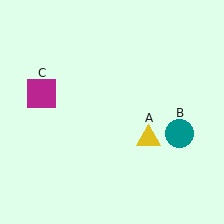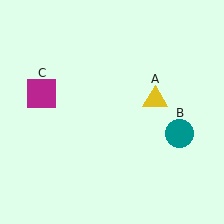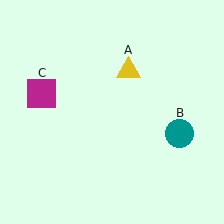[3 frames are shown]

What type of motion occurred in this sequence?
The yellow triangle (object A) rotated counterclockwise around the center of the scene.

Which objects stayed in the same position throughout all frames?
Teal circle (object B) and magenta square (object C) remained stationary.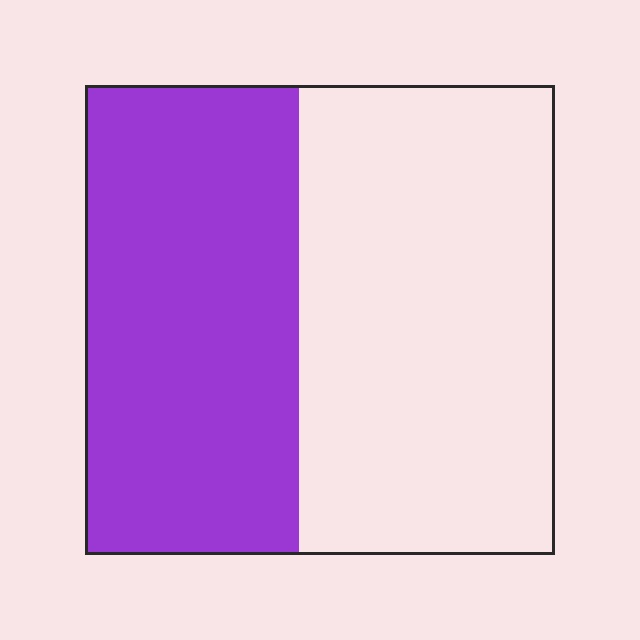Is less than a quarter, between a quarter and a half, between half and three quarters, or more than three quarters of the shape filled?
Between a quarter and a half.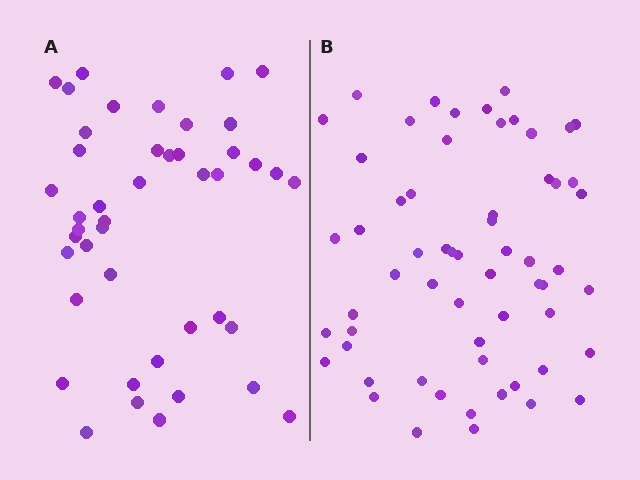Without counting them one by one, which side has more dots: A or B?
Region B (the right region) has more dots.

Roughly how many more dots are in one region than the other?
Region B has approximately 15 more dots than region A.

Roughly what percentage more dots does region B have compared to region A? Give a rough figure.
About 35% more.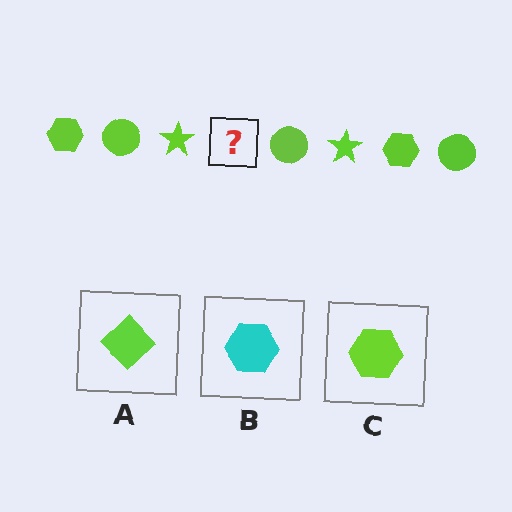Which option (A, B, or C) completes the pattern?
C.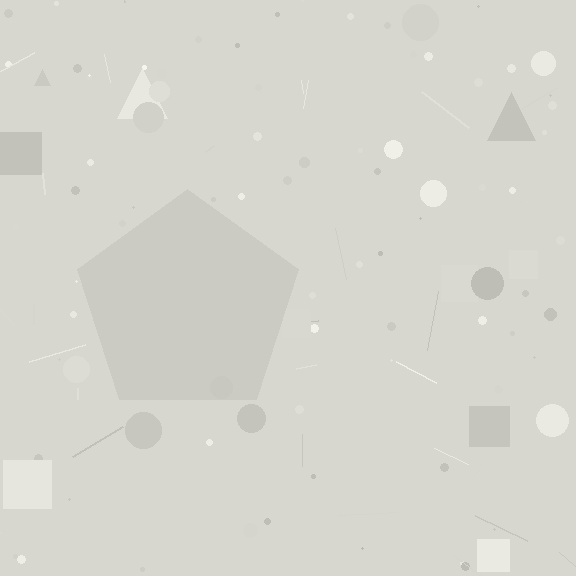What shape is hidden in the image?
A pentagon is hidden in the image.